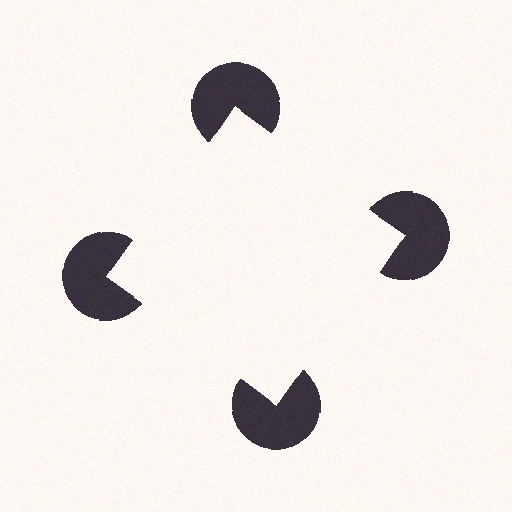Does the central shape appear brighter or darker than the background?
It typically appears slightly brighter than the background, even though no actual brightness change is drawn.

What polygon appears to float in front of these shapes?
An illusory square — its edges are inferred from the aligned wedge cuts in the pac-man discs, not physically drawn.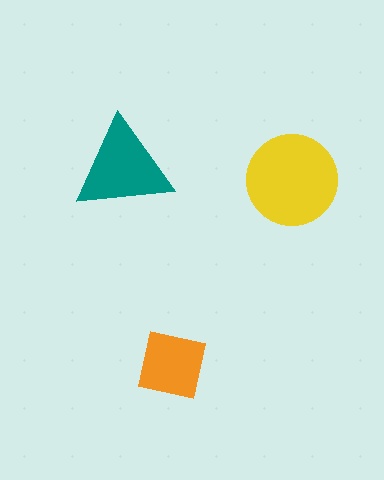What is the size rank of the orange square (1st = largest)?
3rd.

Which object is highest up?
The teal triangle is topmost.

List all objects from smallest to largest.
The orange square, the teal triangle, the yellow circle.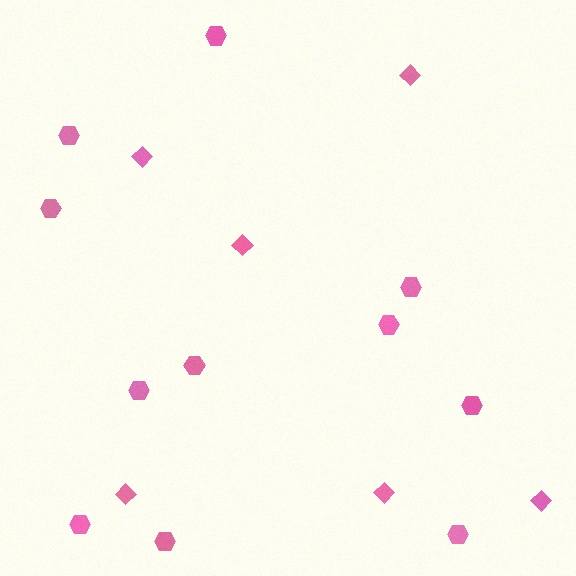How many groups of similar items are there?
There are 2 groups: one group of diamonds (6) and one group of hexagons (11).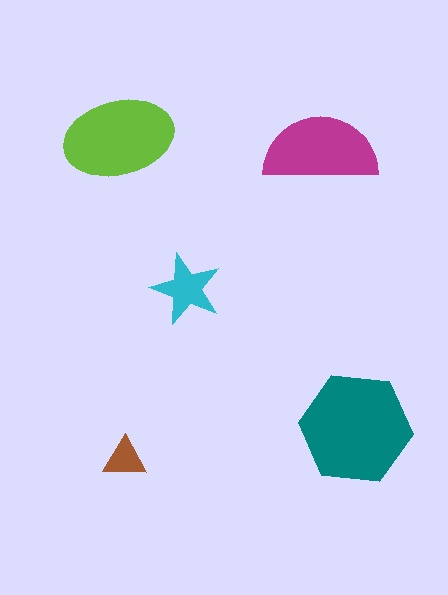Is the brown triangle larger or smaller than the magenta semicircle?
Smaller.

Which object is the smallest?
The brown triangle.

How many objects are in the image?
There are 5 objects in the image.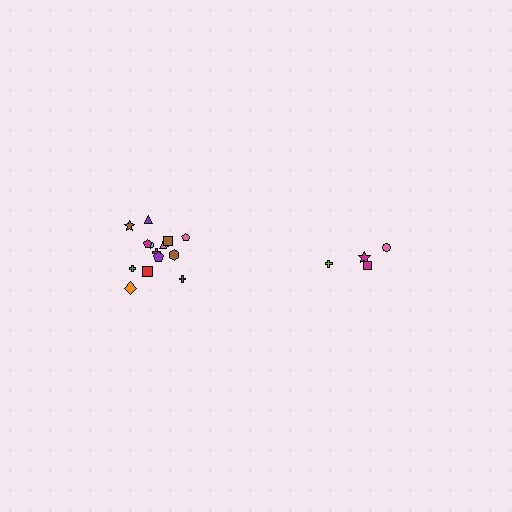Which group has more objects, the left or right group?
The left group.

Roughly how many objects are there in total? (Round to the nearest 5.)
Roughly 20 objects in total.